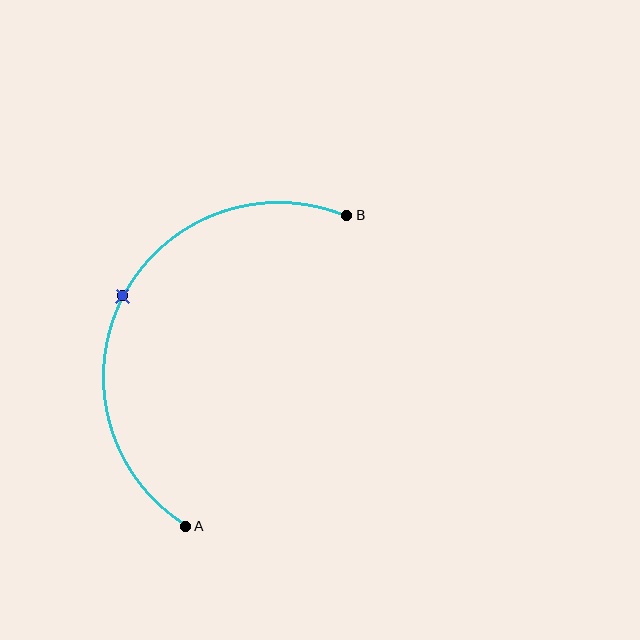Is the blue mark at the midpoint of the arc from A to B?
Yes. The blue mark lies on the arc at equal arc-length from both A and B — it is the arc midpoint.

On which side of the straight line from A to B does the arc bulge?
The arc bulges to the left of the straight line connecting A and B.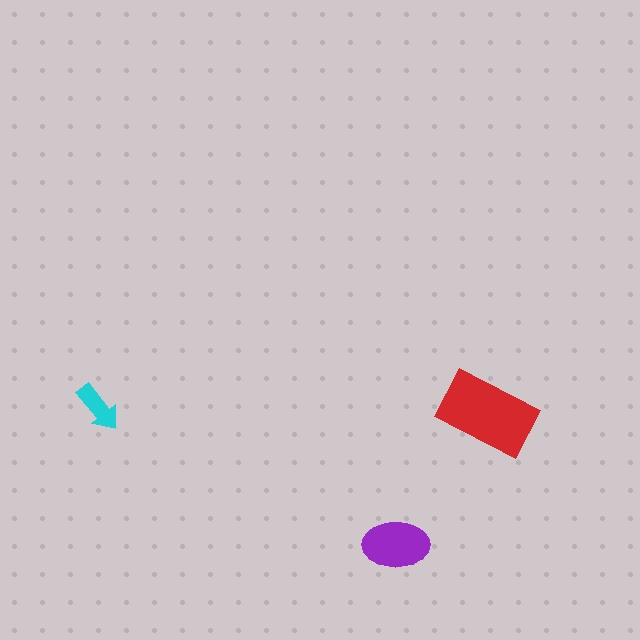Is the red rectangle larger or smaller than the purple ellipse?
Larger.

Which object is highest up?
The cyan arrow is topmost.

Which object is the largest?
The red rectangle.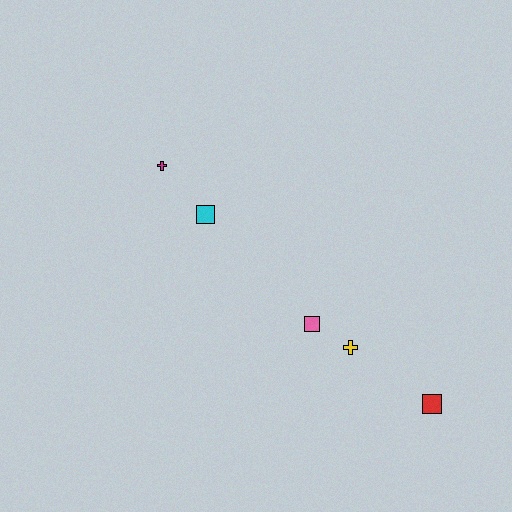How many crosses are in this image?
There are 2 crosses.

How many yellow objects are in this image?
There is 1 yellow object.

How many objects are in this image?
There are 5 objects.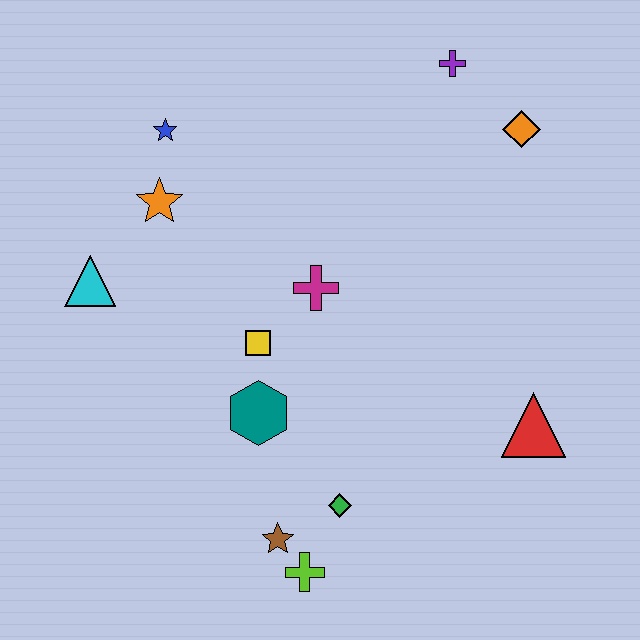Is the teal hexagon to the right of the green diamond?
No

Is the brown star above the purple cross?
No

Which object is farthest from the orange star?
The red triangle is farthest from the orange star.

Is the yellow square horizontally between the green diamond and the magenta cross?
No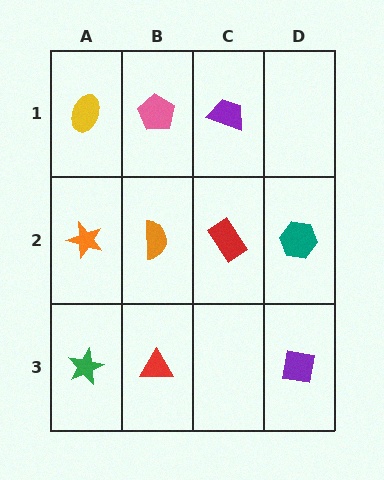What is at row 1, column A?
A yellow ellipse.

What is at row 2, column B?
An orange semicircle.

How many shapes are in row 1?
3 shapes.